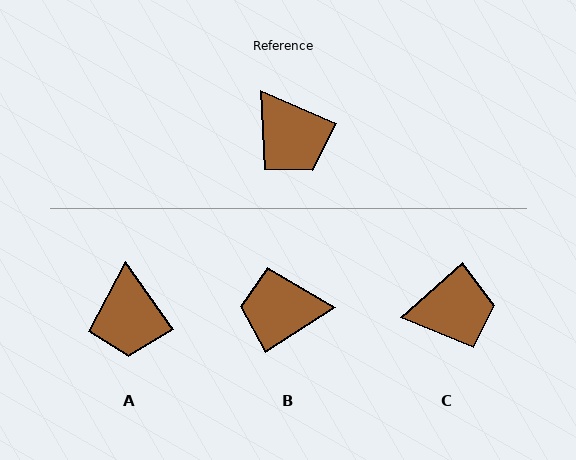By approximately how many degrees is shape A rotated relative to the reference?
Approximately 31 degrees clockwise.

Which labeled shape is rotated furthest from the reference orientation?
B, about 124 degrees away.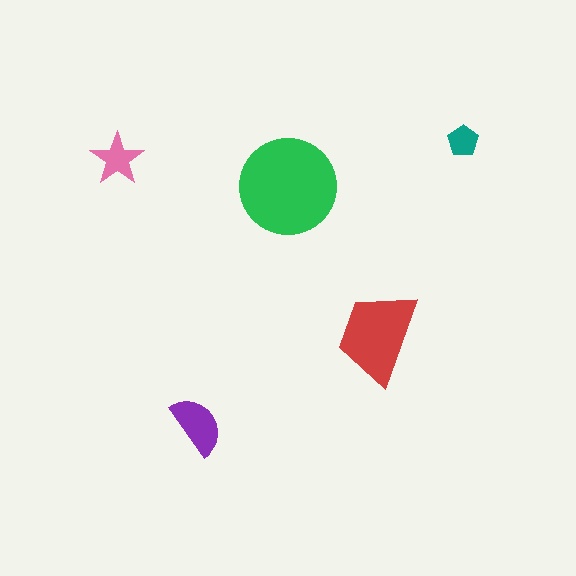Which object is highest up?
The teal pentagon is topmost.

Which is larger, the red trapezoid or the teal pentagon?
The red trapezoid.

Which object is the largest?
The green circle.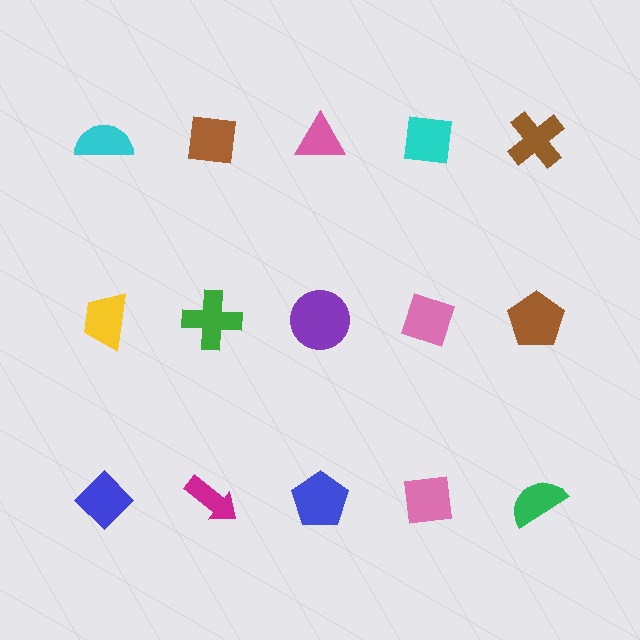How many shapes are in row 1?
5 shapes.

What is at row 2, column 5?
A brown pentagon.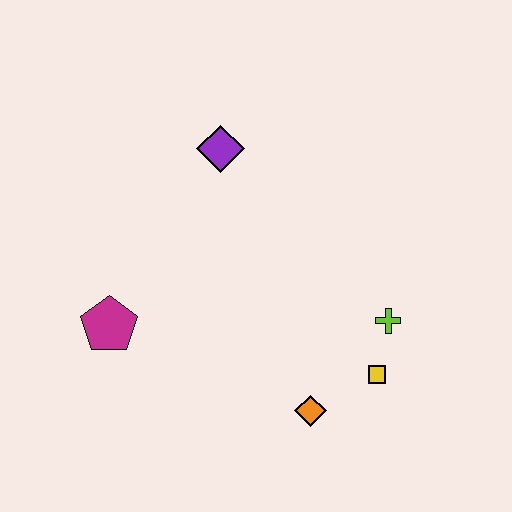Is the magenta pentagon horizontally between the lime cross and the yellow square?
No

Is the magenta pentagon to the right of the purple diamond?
No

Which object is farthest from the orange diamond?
The purple diamond is farthest from the orange diamond.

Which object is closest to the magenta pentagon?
The purple diamond is closest to the magenta pentagon.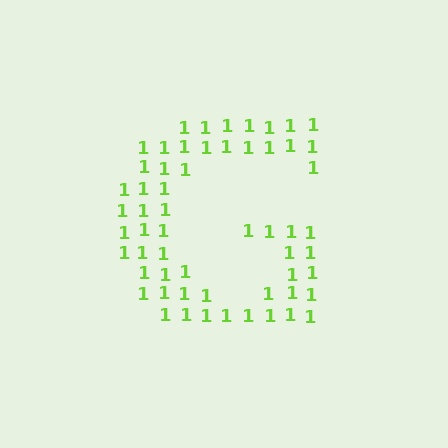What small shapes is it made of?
It is made of small digit 1's.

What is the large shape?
The large shape is the letter G.